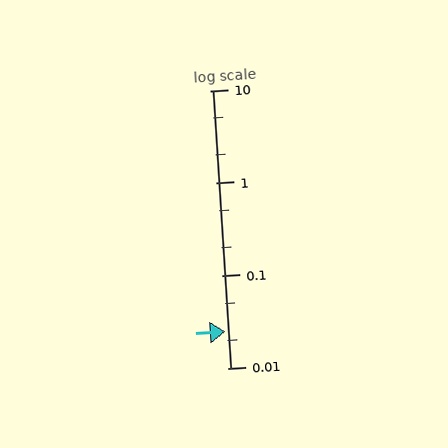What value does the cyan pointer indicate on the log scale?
The pointer indicates approximately 0.025.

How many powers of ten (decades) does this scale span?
The scale spans 3 decades, from 0.01 to 10.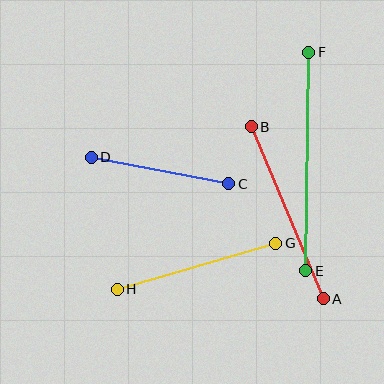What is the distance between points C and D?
The distance is approximately 140 pixels.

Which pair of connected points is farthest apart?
Points E and F are farthest apart.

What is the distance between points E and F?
The distance is approximately 218 pixels.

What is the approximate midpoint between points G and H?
The midpoint is at approximately (197, 266) pixels.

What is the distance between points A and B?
The distance is approximately 187 pixels.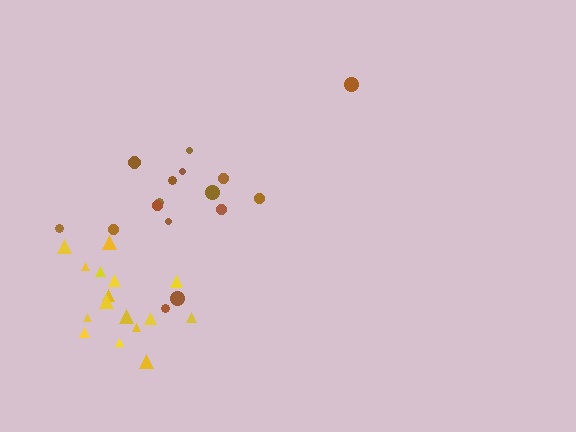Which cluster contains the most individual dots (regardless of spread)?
Yellow (16).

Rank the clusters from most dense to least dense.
yellow, brown.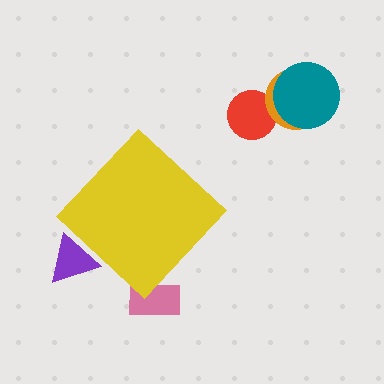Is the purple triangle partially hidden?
Yes, the purple triangle is partially hidden behind the yellow diamond.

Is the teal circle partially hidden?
No, the teal circle is fully visible.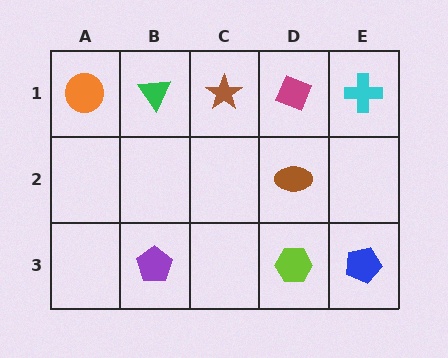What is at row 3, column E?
A blue pentagon.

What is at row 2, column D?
A brown ellipse.